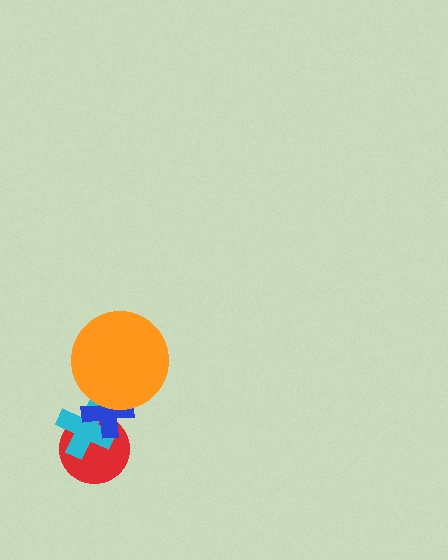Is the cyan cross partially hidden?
Yes, it is partially covered by another shape.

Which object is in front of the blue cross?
The orange circle is in front of the blue cross.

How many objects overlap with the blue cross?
3 objects overlap with the blue cross.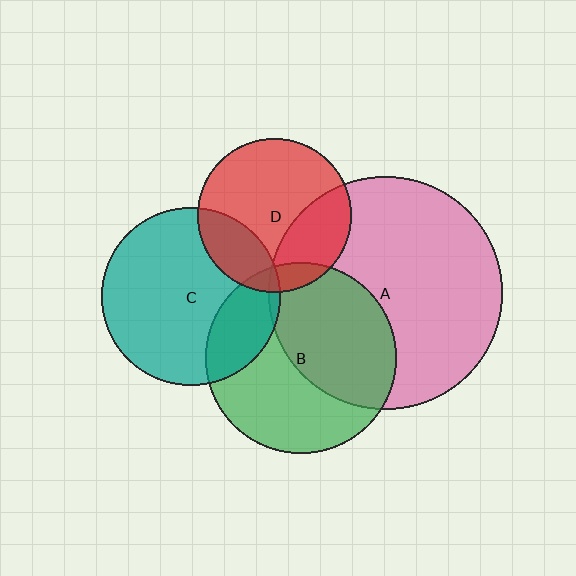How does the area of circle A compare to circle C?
Approximately 1.7 times.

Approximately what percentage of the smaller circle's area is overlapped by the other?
Approximately 50%.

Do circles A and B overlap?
Yes.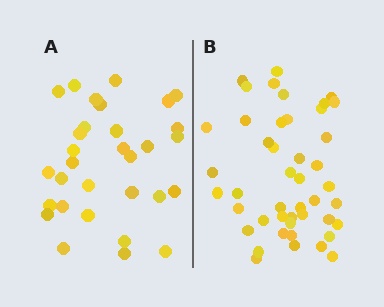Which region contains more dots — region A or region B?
Region B (the right region) has more dots.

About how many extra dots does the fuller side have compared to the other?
Region B has approximately 15 more dots than region A.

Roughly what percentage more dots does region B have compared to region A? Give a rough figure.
About 45% more.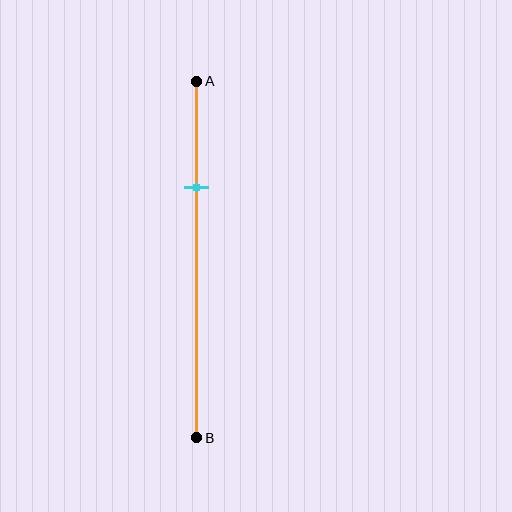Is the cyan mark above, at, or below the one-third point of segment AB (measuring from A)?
The cyan mark is above the one-third point of segment AB.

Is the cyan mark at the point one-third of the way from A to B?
No, the mark is at about 30% from A, not at the 33% one-third point.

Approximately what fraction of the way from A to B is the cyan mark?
The cyan mark is approximately 30% of the way from A to B.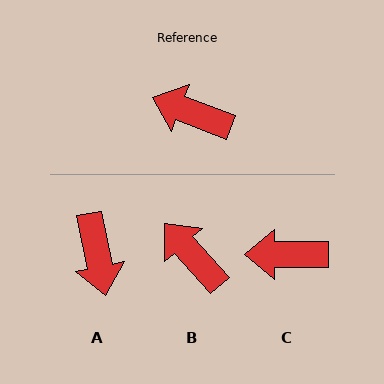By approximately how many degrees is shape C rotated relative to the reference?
Approximately 21 degrees counter-clockwise.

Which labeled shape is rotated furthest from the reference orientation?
A, about 122 degrees away.